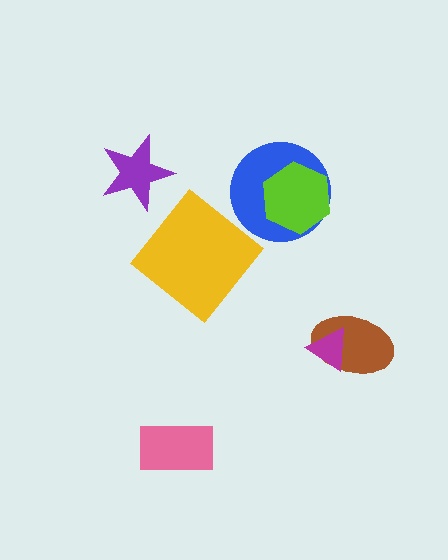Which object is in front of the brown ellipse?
The magenta triangle is in front of the brown ellipse.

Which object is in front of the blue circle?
The lime hexagon is in front of the blue circle.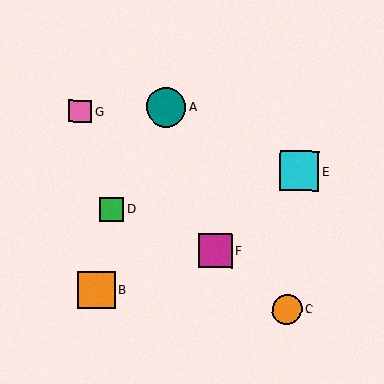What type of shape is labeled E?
Shape E is a cyan square.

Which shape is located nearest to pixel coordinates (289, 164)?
The cyan square (labeled E) at (299, 171) is nearest to that location.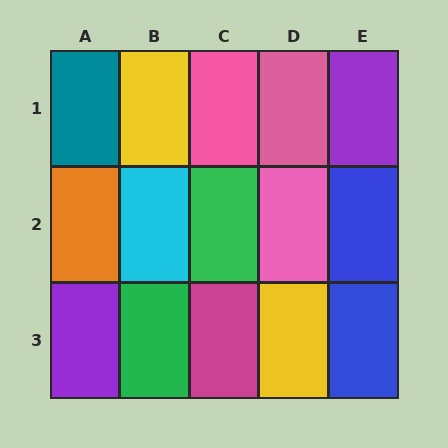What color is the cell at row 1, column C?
Pink.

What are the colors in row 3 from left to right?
Purple, green, magenta, yellow, blue.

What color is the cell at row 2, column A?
Orange.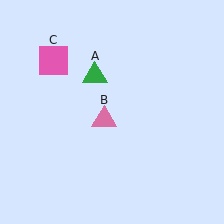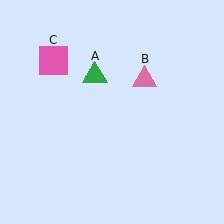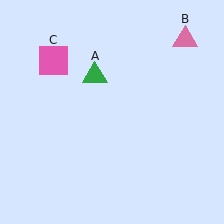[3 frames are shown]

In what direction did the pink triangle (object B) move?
The pink triangle (object B) moved up and to the right.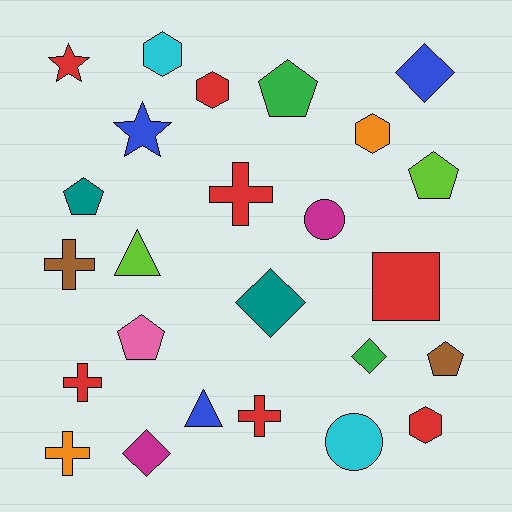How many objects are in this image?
There are 25 objects.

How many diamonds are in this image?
There are 4 diamonds.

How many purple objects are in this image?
There are no purple objects.